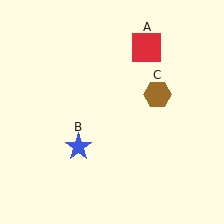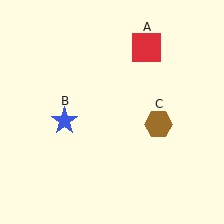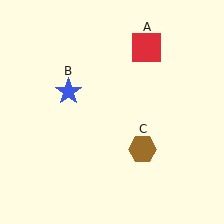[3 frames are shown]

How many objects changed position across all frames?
2 objects changed position: blue star (object B), brown hexagon (object C).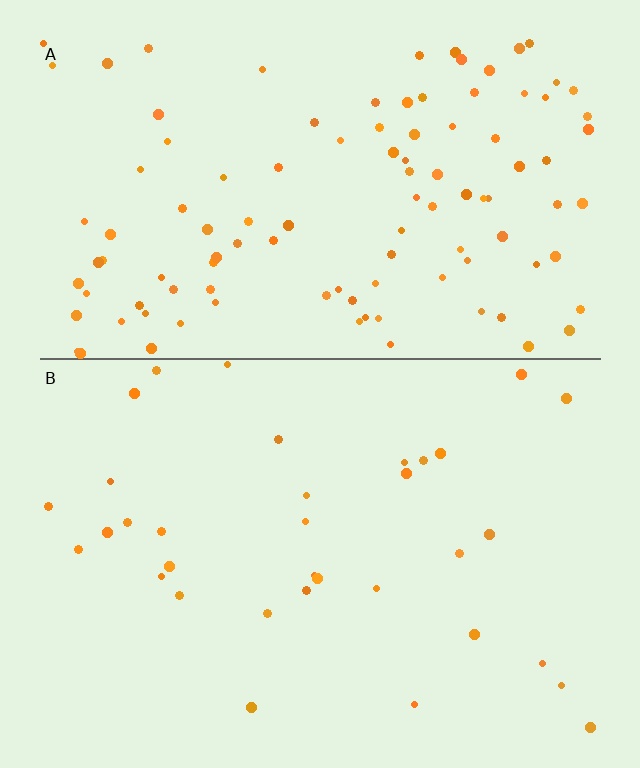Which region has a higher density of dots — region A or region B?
A (the top).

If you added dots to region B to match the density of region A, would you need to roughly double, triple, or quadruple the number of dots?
Approximately triple.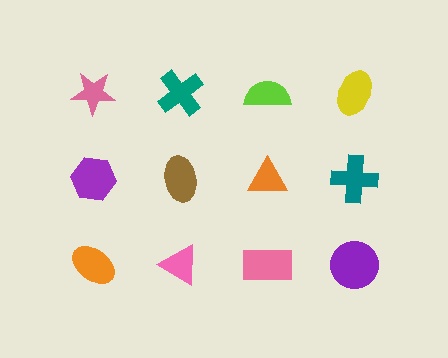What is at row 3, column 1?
An orange ellipse.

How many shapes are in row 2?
4 shapes.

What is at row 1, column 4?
A yellow ellipse.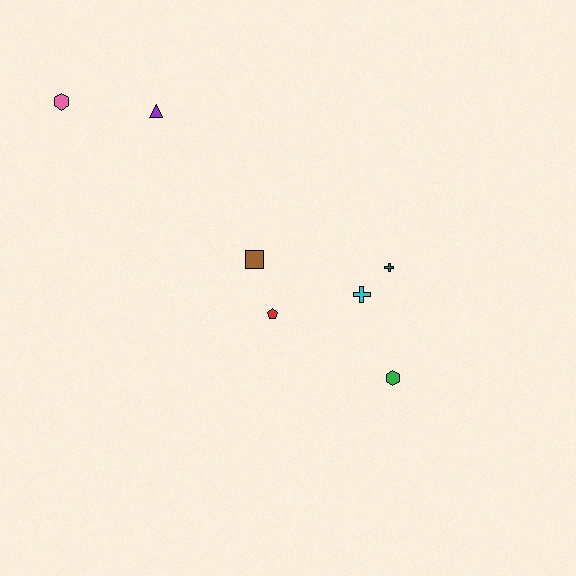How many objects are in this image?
There are 7 objects.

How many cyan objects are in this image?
There is 1 cyan object.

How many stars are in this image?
There are no stars.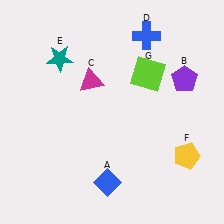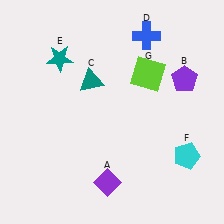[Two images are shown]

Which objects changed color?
A changed from blue to purple. C changed from magenta to teal. F changed from yellow to cyan.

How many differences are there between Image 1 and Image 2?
There are 3 differences between the two images.